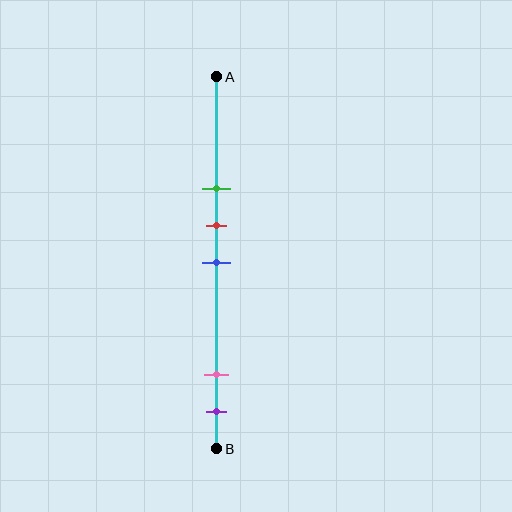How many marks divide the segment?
There are 5 marks dividing the segment.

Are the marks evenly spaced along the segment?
No, the marks are not evenly spaced.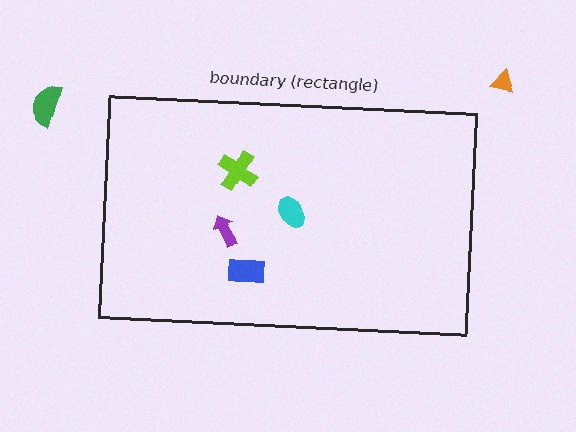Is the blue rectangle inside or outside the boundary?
Inside.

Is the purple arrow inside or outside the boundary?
Inside.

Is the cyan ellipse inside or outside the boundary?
Inside.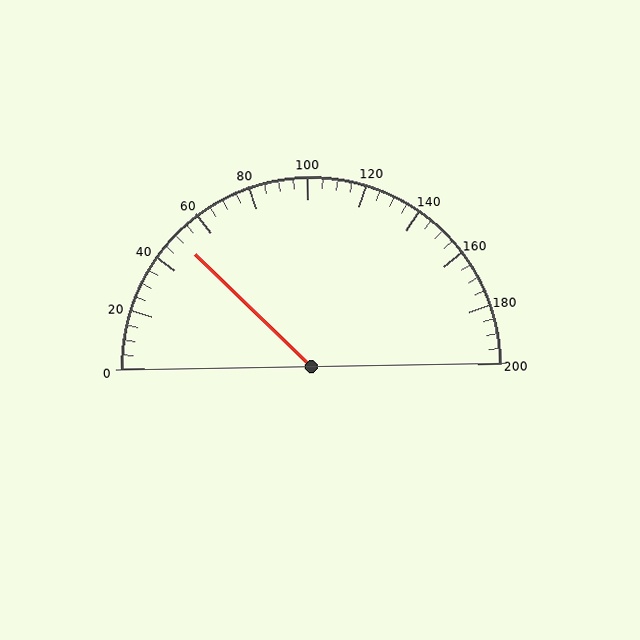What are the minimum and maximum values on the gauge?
The gauge ranges from 0 to 200.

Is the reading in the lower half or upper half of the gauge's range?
The reading is in the lower half of the range (0 to 200).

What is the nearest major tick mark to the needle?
The nearest major tick mark is 40.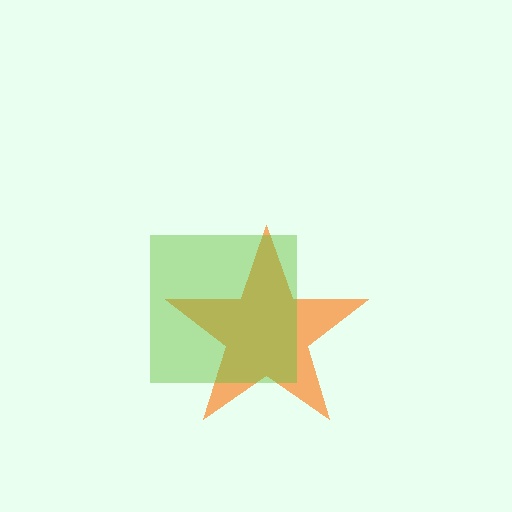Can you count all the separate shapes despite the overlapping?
Yes, there are 2 separate shapes.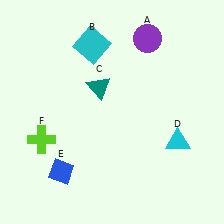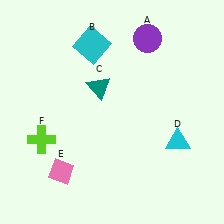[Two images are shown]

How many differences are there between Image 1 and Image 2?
There is 1 difference between the two images.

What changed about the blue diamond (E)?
In Image 1, E is blue. In Image 2, it changed to pink.